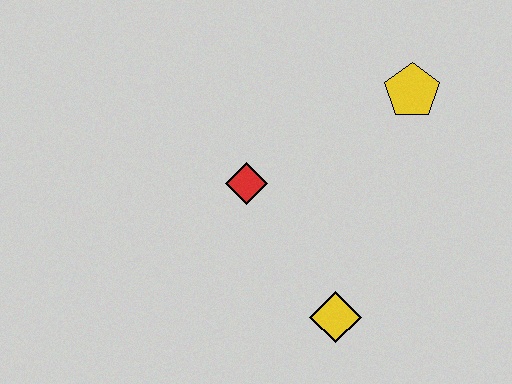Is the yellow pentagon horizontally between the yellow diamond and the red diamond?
No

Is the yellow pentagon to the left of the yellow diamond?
No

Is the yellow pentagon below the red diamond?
No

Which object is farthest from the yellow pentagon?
The yellow diamond is farthest from the yellow pentagon.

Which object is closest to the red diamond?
The yellow diamond is closest to the red diamond.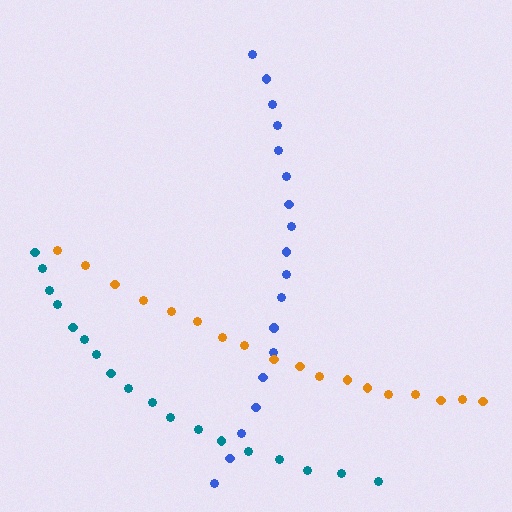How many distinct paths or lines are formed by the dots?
There are 3 distinct paths.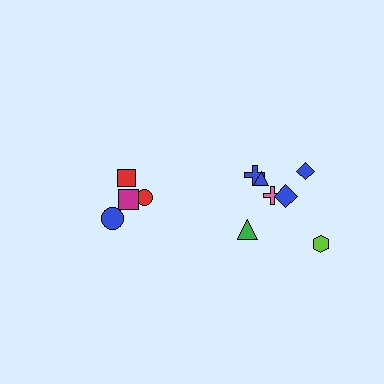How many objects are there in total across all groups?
There are 11 objects.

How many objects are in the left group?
There are 4 objects.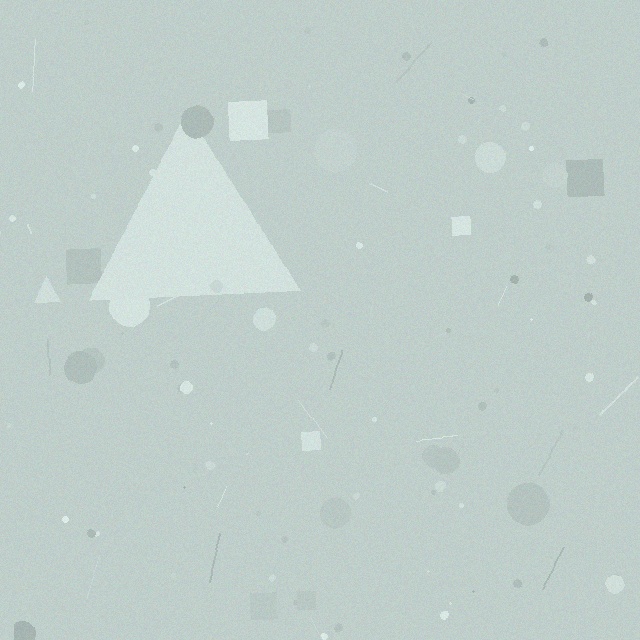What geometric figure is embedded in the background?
A triangle is embedded in the background.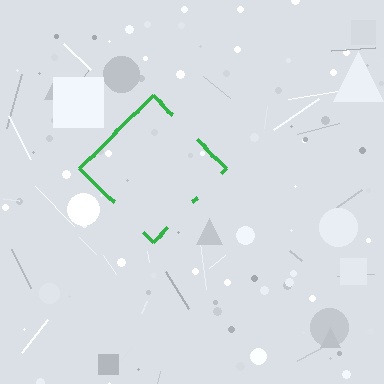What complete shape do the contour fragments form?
The contour fragments form a diamond.